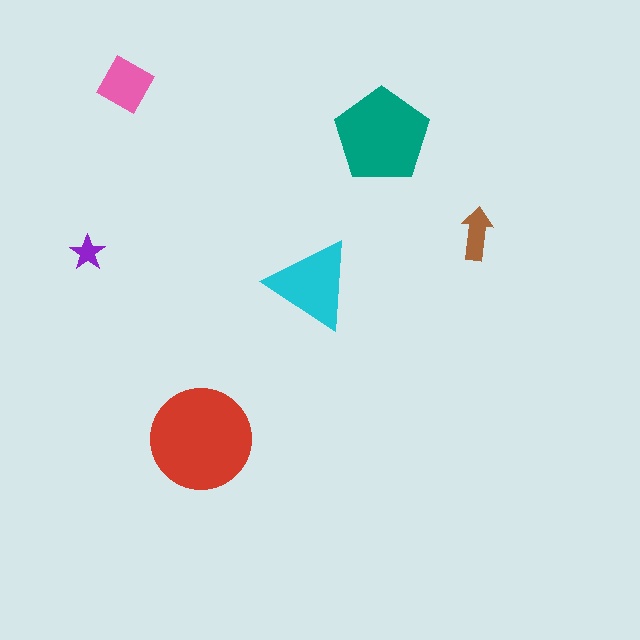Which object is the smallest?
The purple star.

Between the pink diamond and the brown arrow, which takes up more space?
The pink diamond.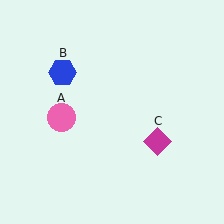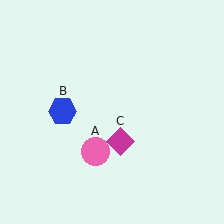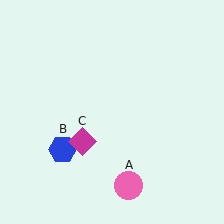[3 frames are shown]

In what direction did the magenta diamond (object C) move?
The magenta diamond (object C) moved left.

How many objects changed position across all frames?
3 objects changed position: pink circle (object A), blue hexagon (object B), magenta diamond (object C).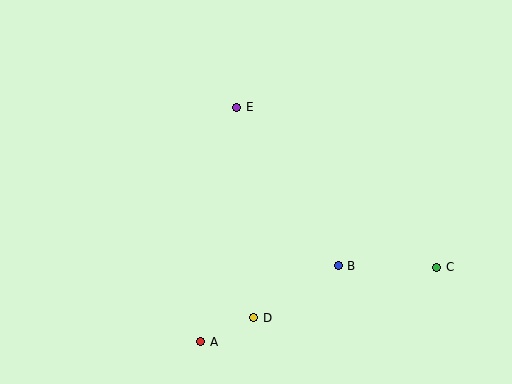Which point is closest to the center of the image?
Point E at (237, 107) is closest to the center.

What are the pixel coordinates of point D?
Point D is at (253, 318).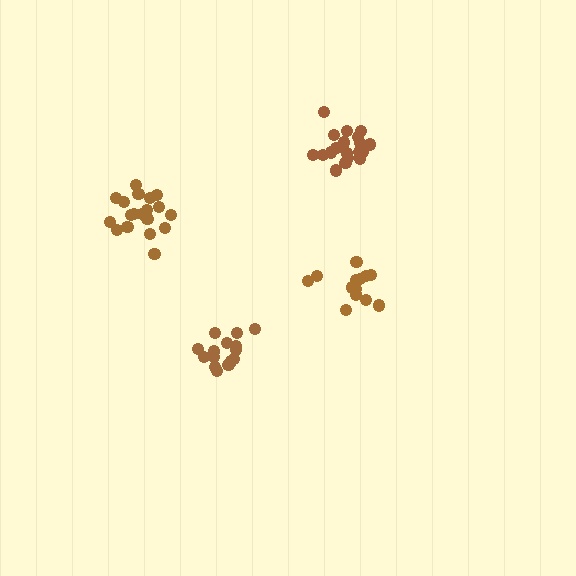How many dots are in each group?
Group 1: 19 dots, Group 2: 15 dots, Group 3: 19 dots, Group 4: 13 dots (66 total).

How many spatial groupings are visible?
There are 4 spatial groupings.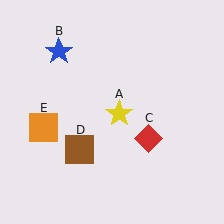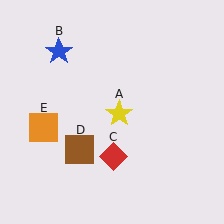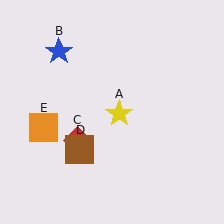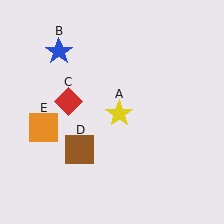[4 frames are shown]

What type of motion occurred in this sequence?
The red diamond (object C) rotated clockwise around the center of the scene.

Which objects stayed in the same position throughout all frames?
Yellow star (object A) and blue star (object B) and brown square (object D) and orange square (object E) remained stationary.